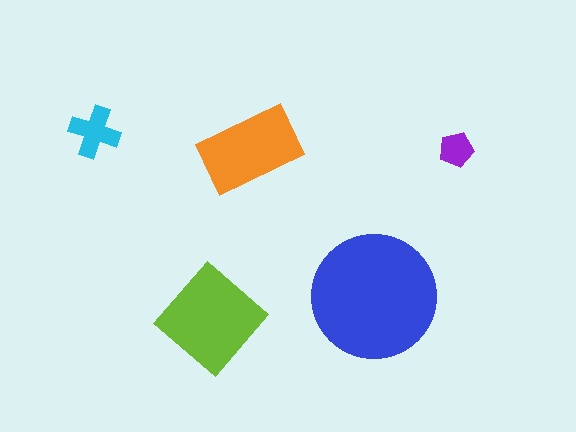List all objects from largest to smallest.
The blue circle, the lime diamond, the orange rectangle, the cyan cross, the purple pentagon.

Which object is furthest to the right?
The purple pentagon is rightmost.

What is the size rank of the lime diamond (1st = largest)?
2nd.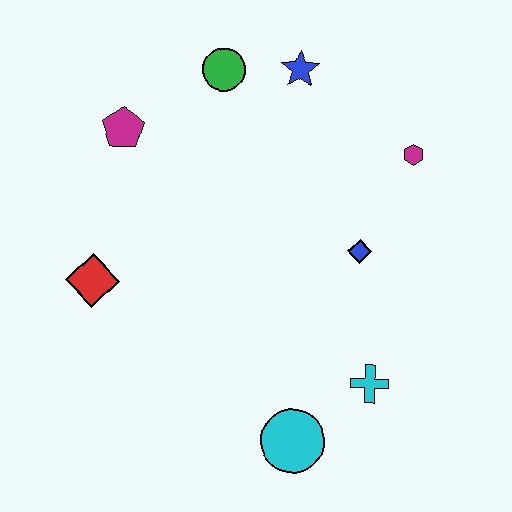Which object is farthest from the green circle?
The cyan circle is farthest from the green circle.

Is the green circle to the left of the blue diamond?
Yes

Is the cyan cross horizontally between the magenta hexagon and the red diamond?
Yes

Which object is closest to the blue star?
The green circle is closest to the blue star.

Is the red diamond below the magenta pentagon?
Yes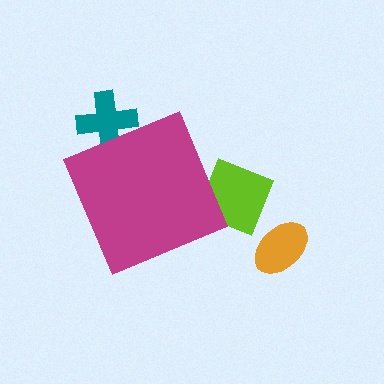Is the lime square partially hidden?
Yes, the lime square is partially hidden behind the magenta diamond.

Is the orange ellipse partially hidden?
No, the orange ellipse is fully visible.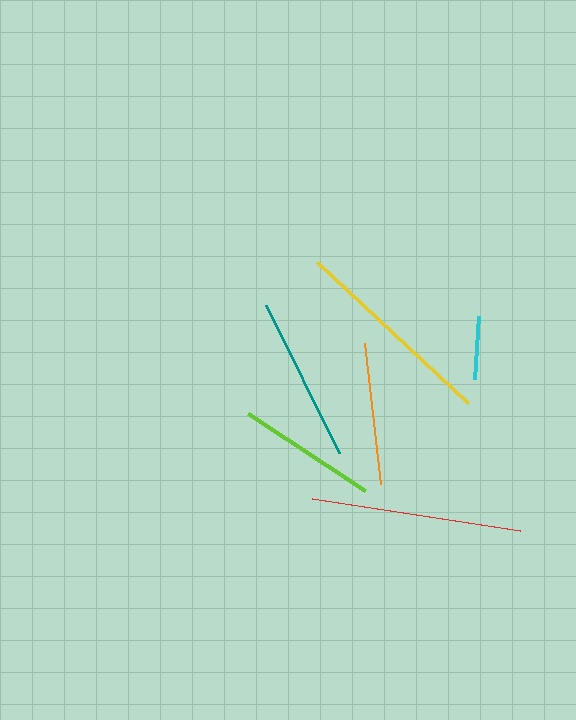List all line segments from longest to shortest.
From longest to shortest: red, yellow, teal, orange, lime, cyan.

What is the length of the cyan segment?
The cyan segment is approximately 63 pixels long.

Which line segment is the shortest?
The cyan line is the shortest at approximately 63 pixels.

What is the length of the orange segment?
The orange segment is approximately 141 pixels long.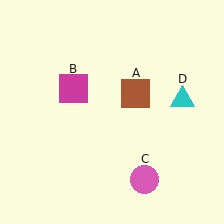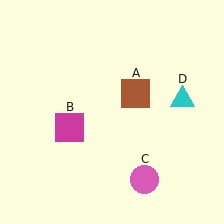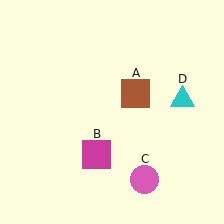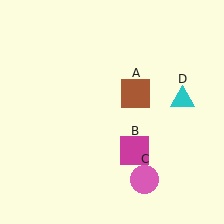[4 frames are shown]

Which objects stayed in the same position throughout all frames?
Brown square (object A) and pink circle (object C) and cyan triangle (object D) remained stationary.